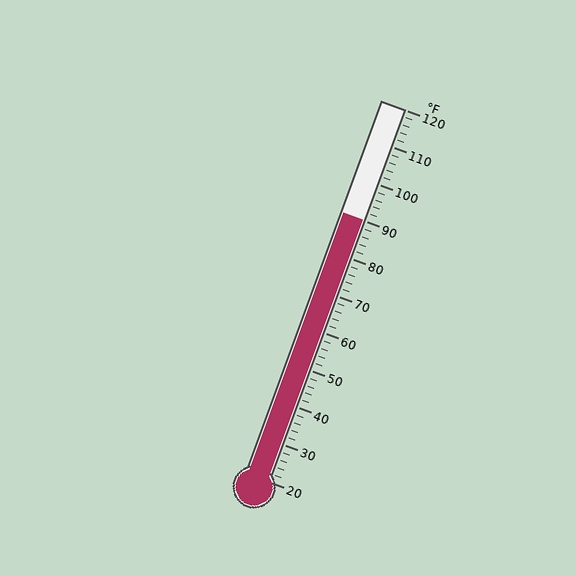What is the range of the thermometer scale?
The thermometer scale ranges from 20°F to 120°F.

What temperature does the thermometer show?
The thermometer shows approximately 90°F.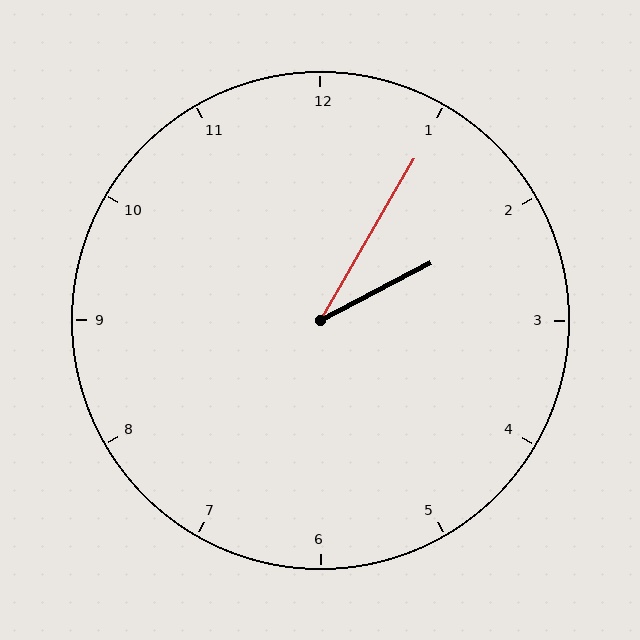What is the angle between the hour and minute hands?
Approximately 32 degrees.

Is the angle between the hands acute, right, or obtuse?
It is acute.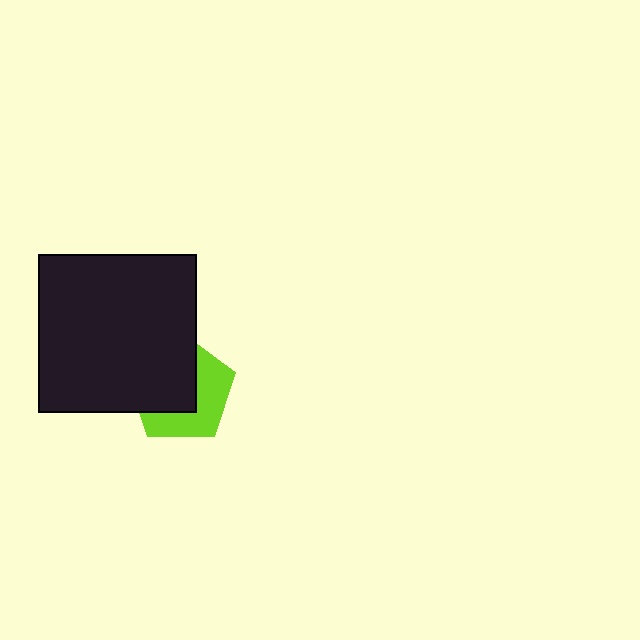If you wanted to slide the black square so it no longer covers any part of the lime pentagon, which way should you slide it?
Slide it toward the upper-left — that is the most direct way to separate the two shapes.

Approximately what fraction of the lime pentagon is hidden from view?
Roughly 54% of the lime pentagon is hidden behind the black square.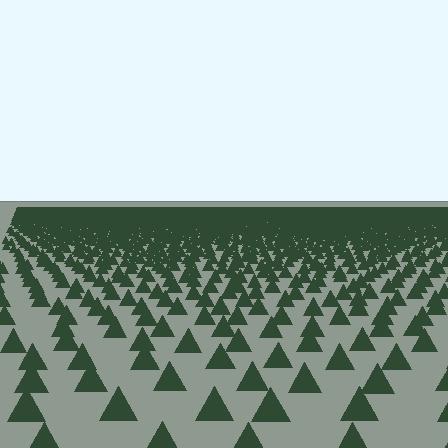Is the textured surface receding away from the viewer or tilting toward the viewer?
The surface is receding away from the viewer. Texture elements get smaller and denser toward the top.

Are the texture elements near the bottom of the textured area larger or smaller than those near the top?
Larger. Near the bottom, elements are closer to the viewer and appear at a bigger on-screen size.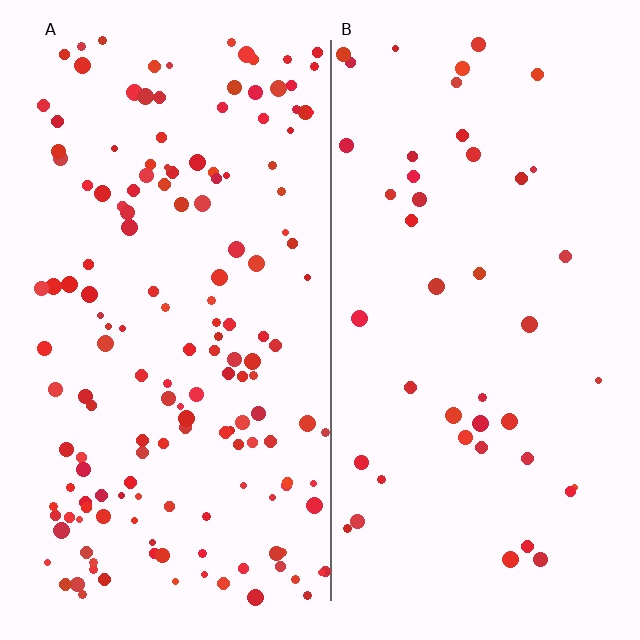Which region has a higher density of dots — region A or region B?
A (the left).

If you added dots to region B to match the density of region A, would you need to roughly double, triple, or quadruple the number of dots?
Approximately quadruple.